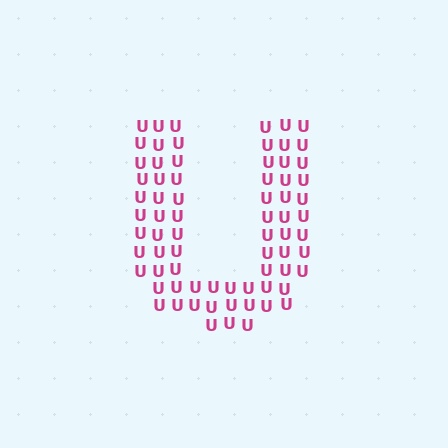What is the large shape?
The large shape is the letter U.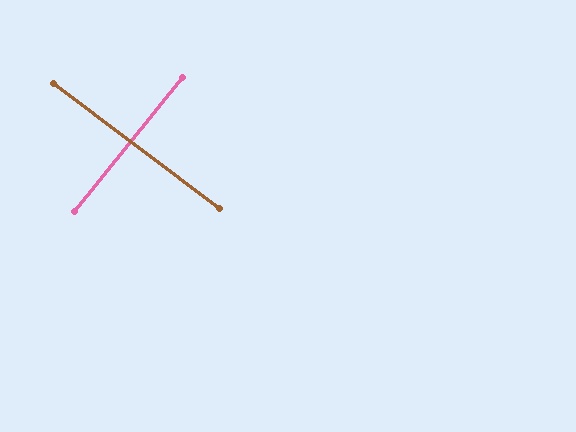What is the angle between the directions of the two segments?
Approximately 88 degrees.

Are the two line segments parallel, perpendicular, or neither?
Perpendicular — they meet at approximately 88°.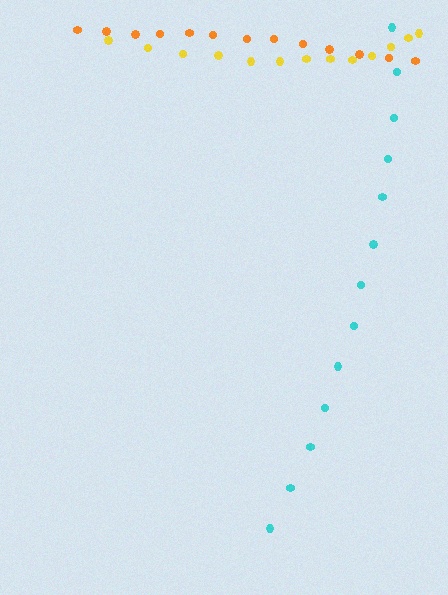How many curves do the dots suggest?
There are 3 distinct paths.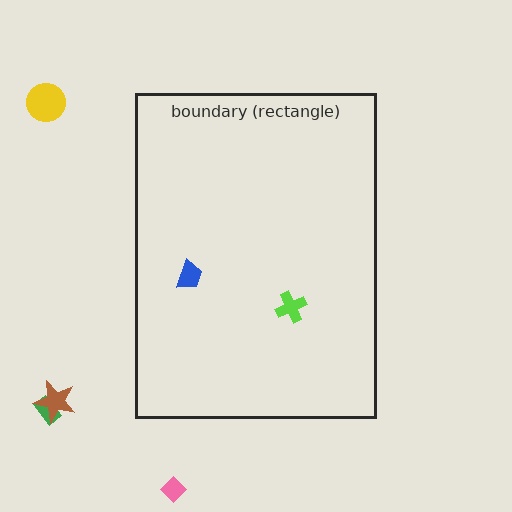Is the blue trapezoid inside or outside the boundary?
Inside.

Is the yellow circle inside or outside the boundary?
Outside.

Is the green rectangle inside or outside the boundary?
Outside.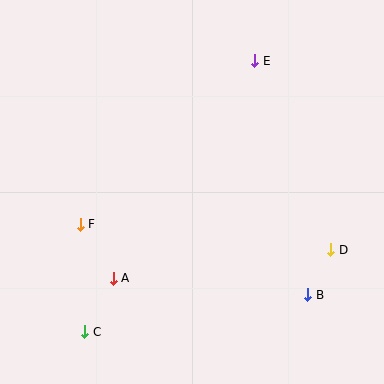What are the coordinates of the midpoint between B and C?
The midpoint between B and C is at (196, 313).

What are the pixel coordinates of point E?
Point E is at (255, 61).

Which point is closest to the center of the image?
Point F at (80, 224) is closest to the center.